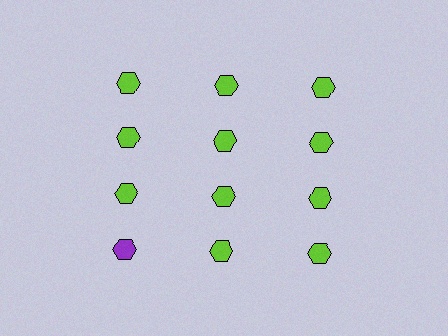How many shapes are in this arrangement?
There are 12 shapes arranged in a grid pattern.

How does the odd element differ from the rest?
It has a different color: purple instead of lime.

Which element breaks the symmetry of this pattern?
The purple hexagon in the fourth row, leftmost column breaks the symmetry. All other shapes are lime hexagons.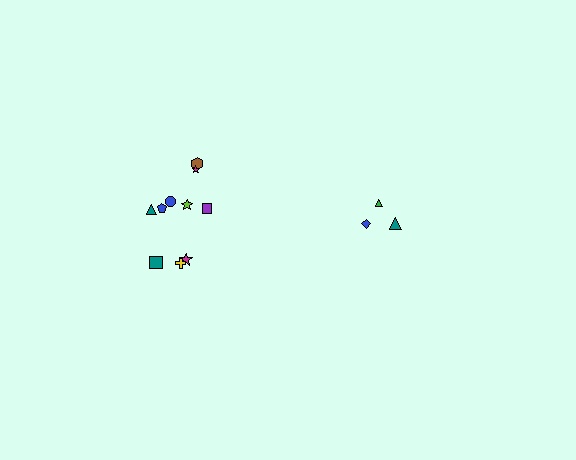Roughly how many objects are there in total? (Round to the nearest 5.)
Roughly 15 objects in total.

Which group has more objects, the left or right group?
The left group.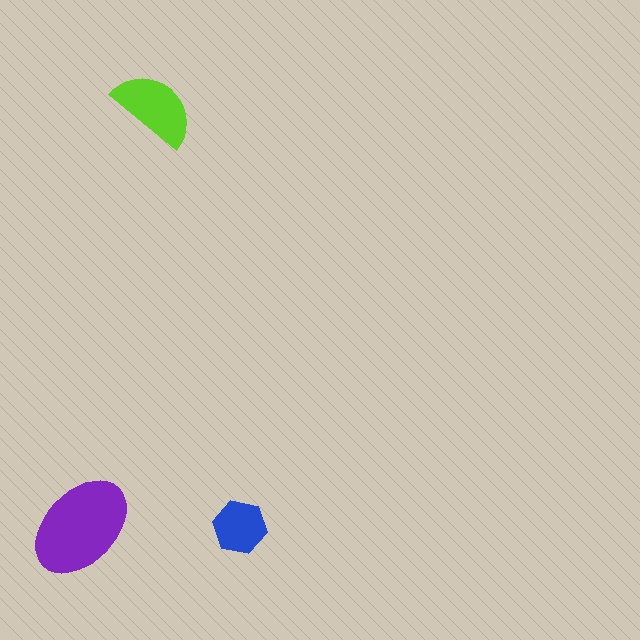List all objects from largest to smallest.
The purple ellipse, the lime semicircle, the blue hexagon.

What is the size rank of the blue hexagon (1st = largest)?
3rd.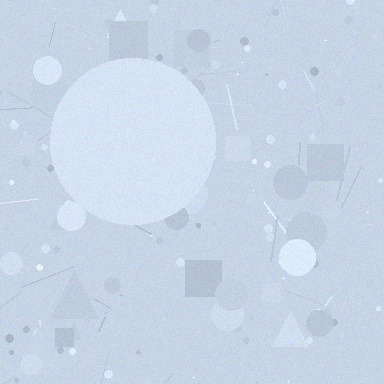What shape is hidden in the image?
A circle is hidden in the image.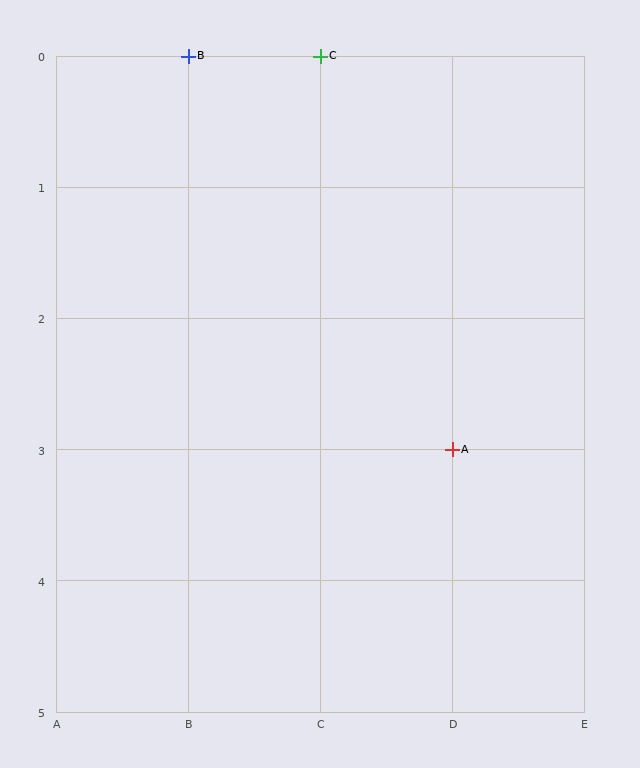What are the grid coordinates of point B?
Point B is at grid coordinates (B, 0).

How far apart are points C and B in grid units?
Points C and B are 1 column apart.